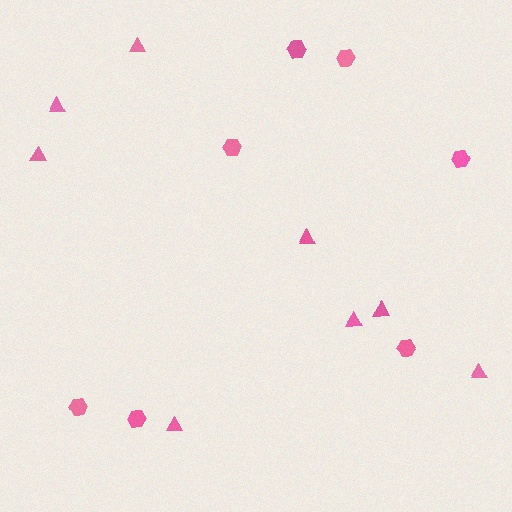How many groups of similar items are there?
There are 2 groups: one group of hexagons (7) and one group of triangles (8).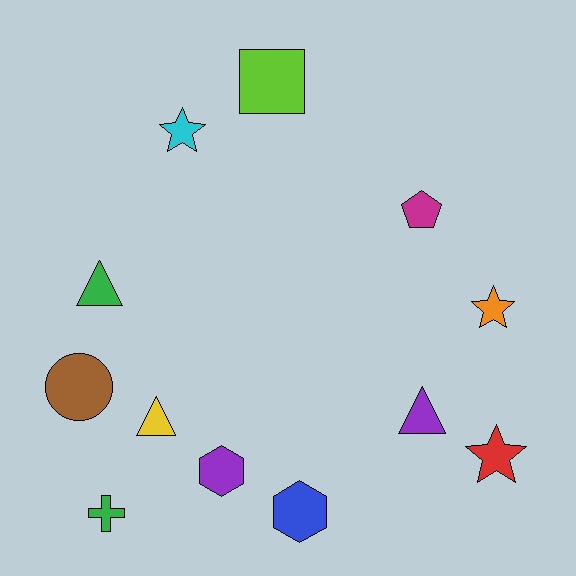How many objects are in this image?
There are 12 objects.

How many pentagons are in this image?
There is 1 pentagon.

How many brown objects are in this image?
There is 1 brown object.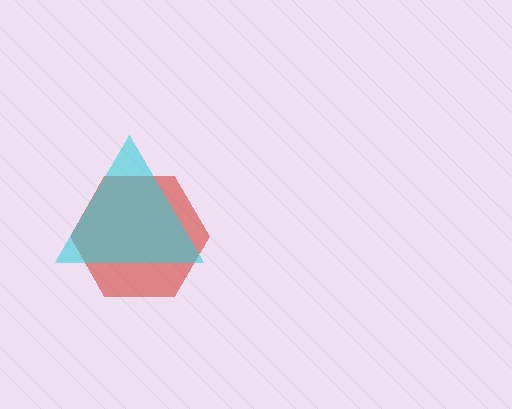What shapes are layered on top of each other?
The layered shapes are: a red hexagon, a cyan triangle.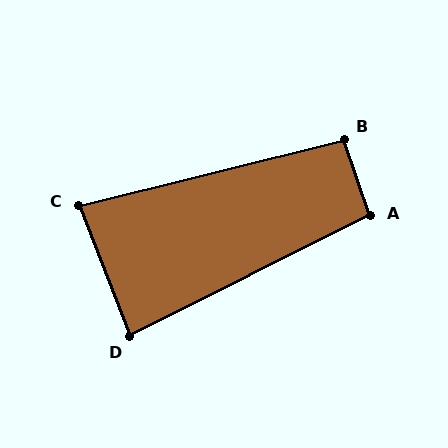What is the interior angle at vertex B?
Approximately 95 degrees (obtuse).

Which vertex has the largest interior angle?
A, at approximately 97 degrees.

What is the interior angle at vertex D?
Approximately 85 degrees (acute).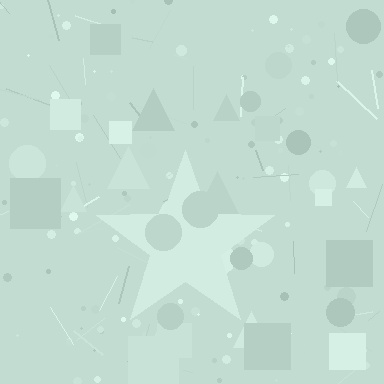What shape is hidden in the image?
A star is hidden in the image.